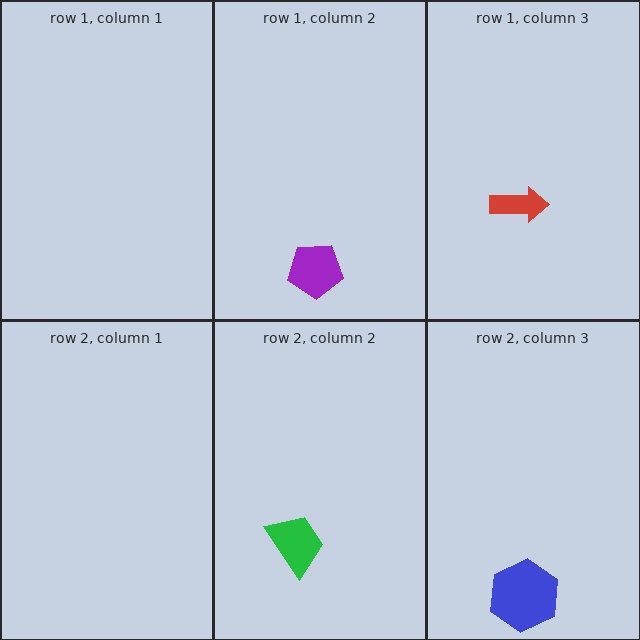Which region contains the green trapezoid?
The row 2, column 2 region.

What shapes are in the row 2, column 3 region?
The blue hexagon.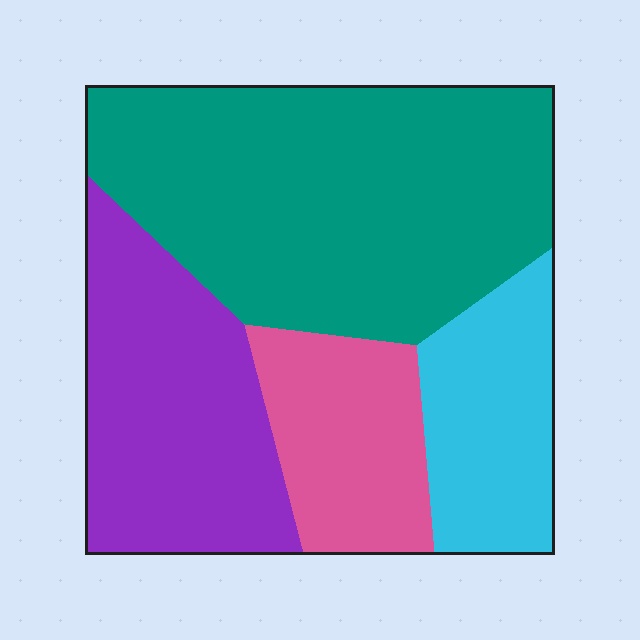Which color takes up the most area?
Teal, at roughly 45%.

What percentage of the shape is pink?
Pink covers roughly 15% of the shape.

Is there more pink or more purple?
Purple.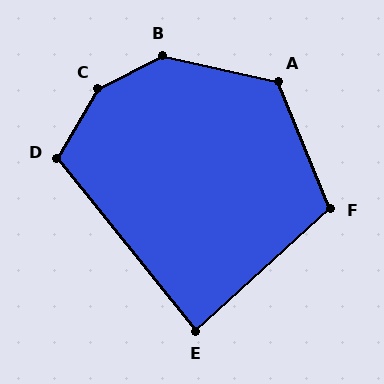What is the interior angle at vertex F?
Approximately 110 degrees (obtuse).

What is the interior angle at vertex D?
Approximately 111 degrees (obtuse).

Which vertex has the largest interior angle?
C, at approximately 148 degrees.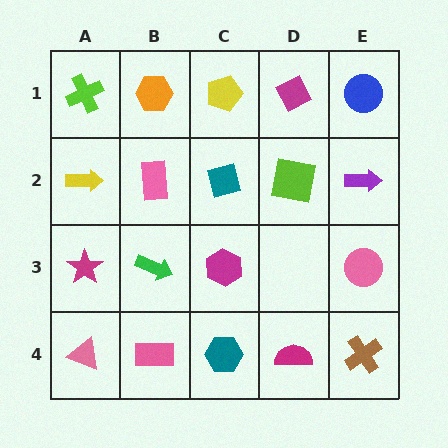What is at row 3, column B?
A green arrow.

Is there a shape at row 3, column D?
No, that cell is empty.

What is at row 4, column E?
A brown cross.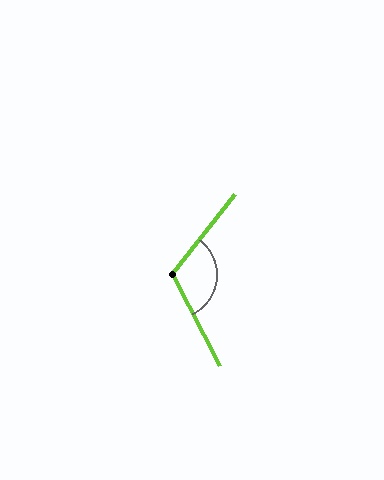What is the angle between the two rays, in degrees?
Approximately 115 degrees.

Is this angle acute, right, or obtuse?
It is obtuse.